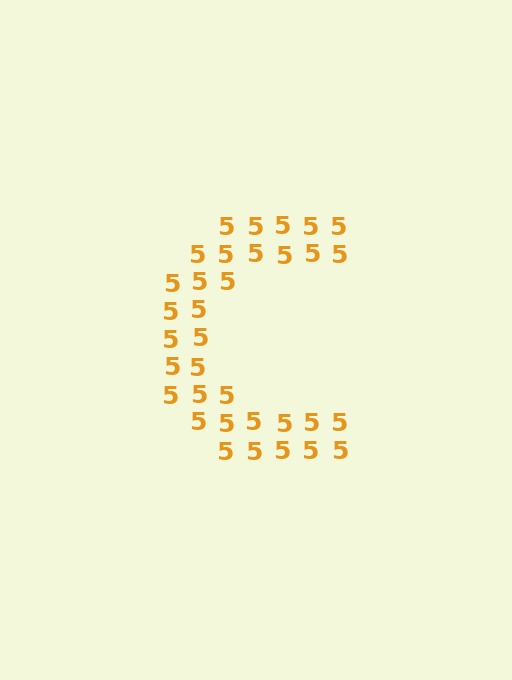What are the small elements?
The small elements are digit 5's.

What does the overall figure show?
The overall figure shows the letter C.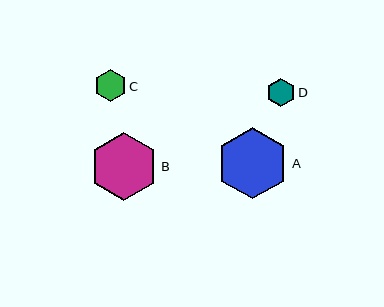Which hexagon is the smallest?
Hexagon D is the smallest with a size of approximately 29 pixels.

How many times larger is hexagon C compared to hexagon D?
Hexagon C is approximately 1.1 times the size of hexagon D.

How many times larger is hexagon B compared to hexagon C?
Hexagon B is approximately 2.2 times the size of hexagon C.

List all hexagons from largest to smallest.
From largest to smallest: A, B, C, D.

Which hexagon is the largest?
Hexagon A is the largest with a size of approximately 72 pixels.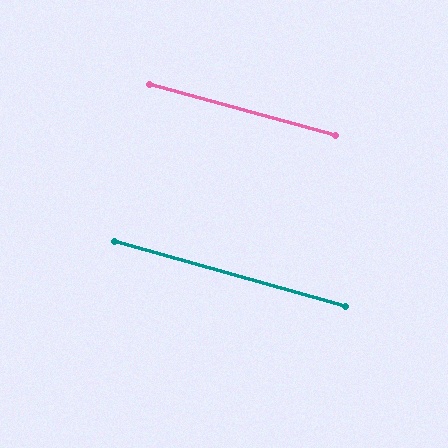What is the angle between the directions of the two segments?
Approximately 0 degrees.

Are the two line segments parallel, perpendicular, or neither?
Parallel — their directions differ by only 0.2°.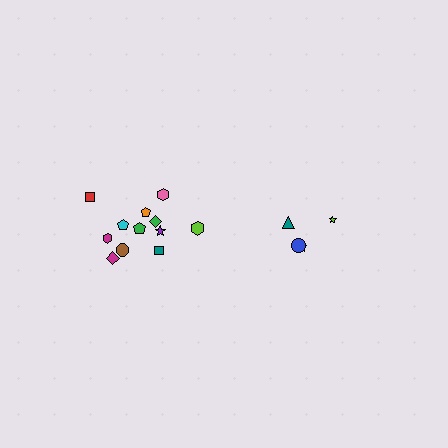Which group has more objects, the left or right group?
The left group.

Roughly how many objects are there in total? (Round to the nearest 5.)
Roughly 15 objects in total.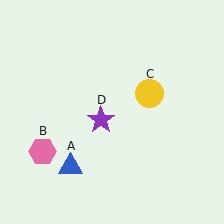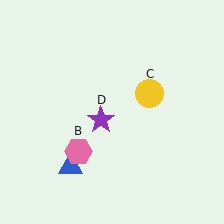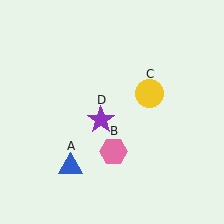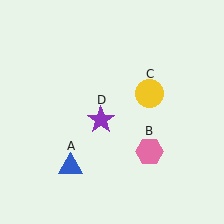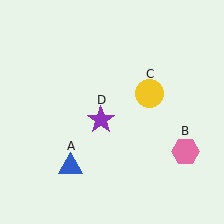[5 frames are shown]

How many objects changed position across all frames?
1 object changed position: pink hexagon (object B).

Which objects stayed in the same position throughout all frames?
Blue triangle (object A) and yellow circle (object C) and purple star (object D) remained stationary.